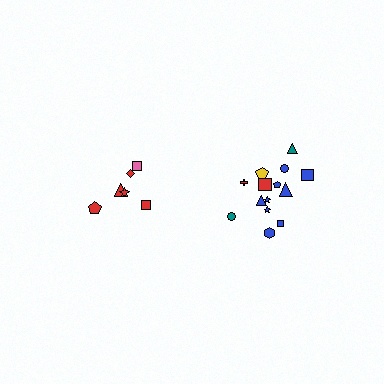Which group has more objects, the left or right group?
The right group.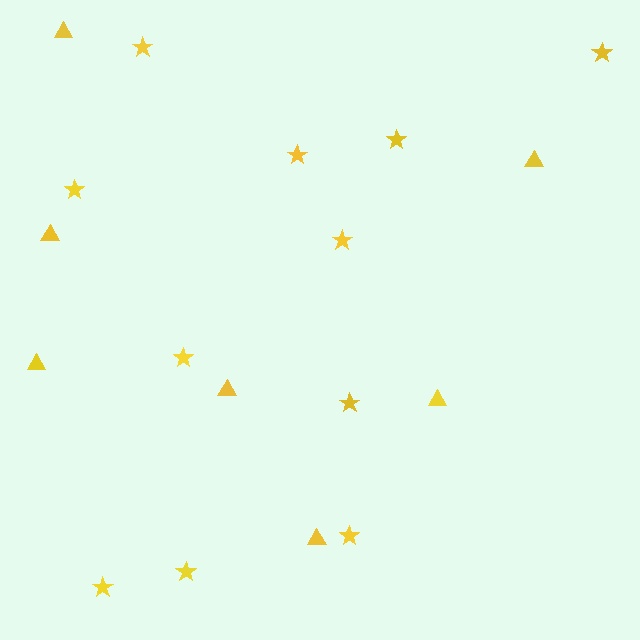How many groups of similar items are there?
There are 2 groups: one group of stars (11) and one group of triangles (7).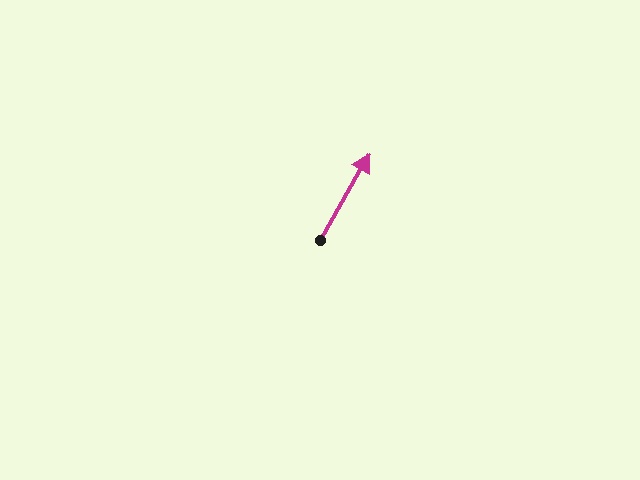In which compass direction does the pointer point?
Northeast.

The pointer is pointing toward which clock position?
Roughly 1 o'clock.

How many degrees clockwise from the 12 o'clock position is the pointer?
Approximately 30 degrees.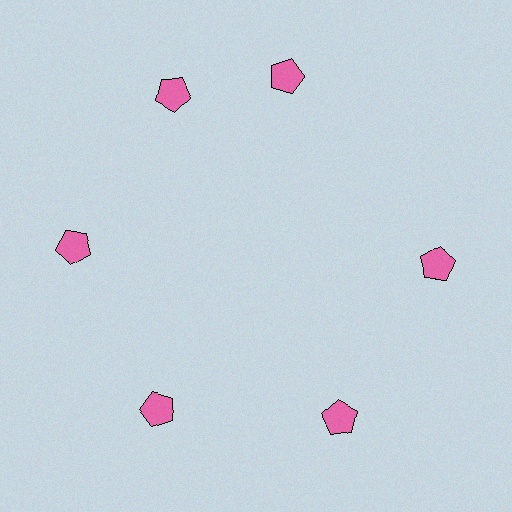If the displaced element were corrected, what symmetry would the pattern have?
It would have 6-fold rotational symmetry — the pattern would map onto itself every 60 degrees.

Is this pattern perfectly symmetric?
No. The 6 pink pentagons are arranged in a ring, but one element near the 1 o'clock position is rotated out of alignment along the ring, breaking the 6-fold rotational symmetry.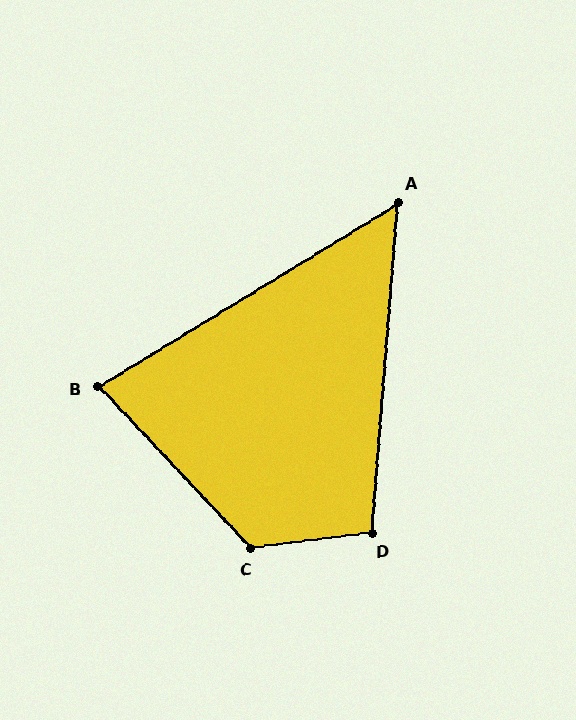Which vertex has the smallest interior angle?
A, at approximately 54 degrees.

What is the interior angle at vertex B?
Approximately 78 degrees (acute).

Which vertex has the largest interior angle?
C, at approximately 126 degrees.